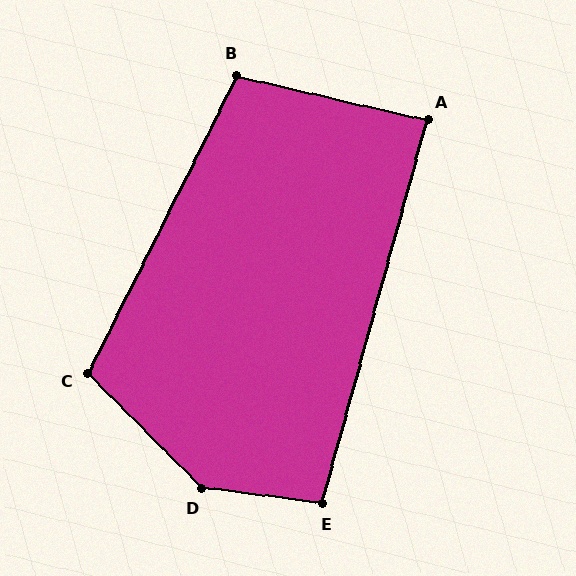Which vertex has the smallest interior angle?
A, at approximately 88 degrees.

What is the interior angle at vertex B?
Approximately 104 degrees (obtuse).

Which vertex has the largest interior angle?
D, at approximately 142 degrees.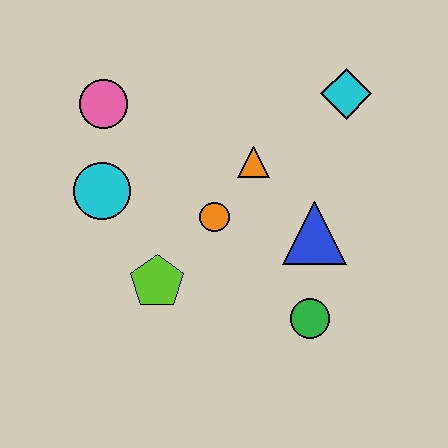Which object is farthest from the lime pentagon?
The cyan diamond is farthest from the lime pentagon.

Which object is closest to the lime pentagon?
The orange circle is closest to the lime pentagon.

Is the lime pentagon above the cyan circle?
No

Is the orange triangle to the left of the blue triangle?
Yes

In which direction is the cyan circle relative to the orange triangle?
The cyan circle is to the left of the orange triangle.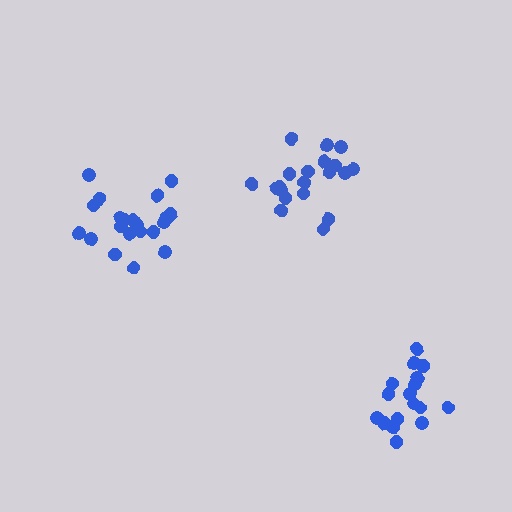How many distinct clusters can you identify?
There are 3 distinct clusters.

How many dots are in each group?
Group 1: 20 dots, Group 2: 21 dots, Group 3: 18 dots (59 total).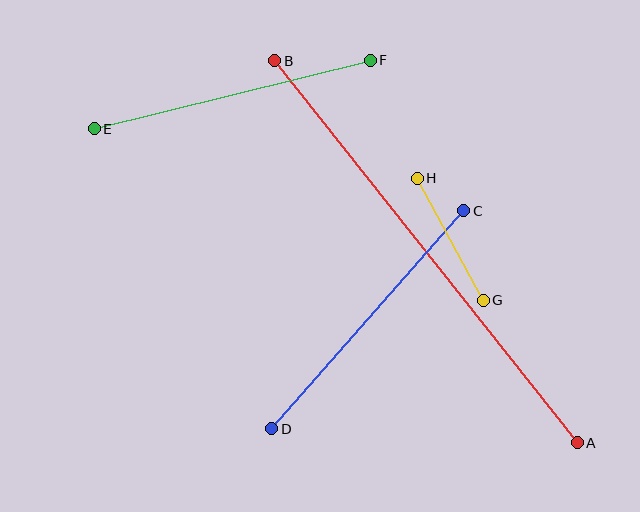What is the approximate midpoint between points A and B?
The midpoint is at approximately (426, 252) pixels.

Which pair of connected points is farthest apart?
Points A and B are farthest apart.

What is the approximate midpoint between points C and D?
The midpoint is at approximately (368, 320) pixels.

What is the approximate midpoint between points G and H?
The midpoint is at approximately (450, 239) pixels.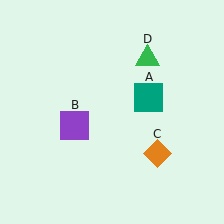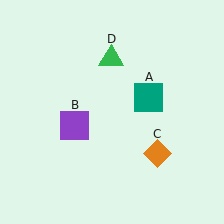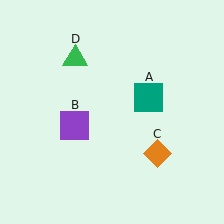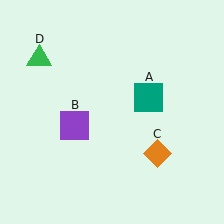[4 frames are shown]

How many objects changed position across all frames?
1 object changed position: green triangle (object D).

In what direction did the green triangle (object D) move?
The green triangle (object D) moved left.